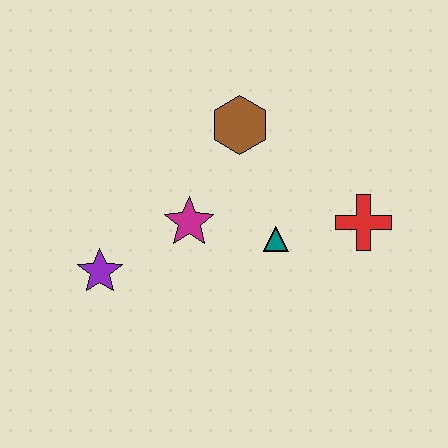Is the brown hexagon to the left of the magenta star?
No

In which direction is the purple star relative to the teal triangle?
The purple star is to the left of the teal triangle.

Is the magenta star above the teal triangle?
Yes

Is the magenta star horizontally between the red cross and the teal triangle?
No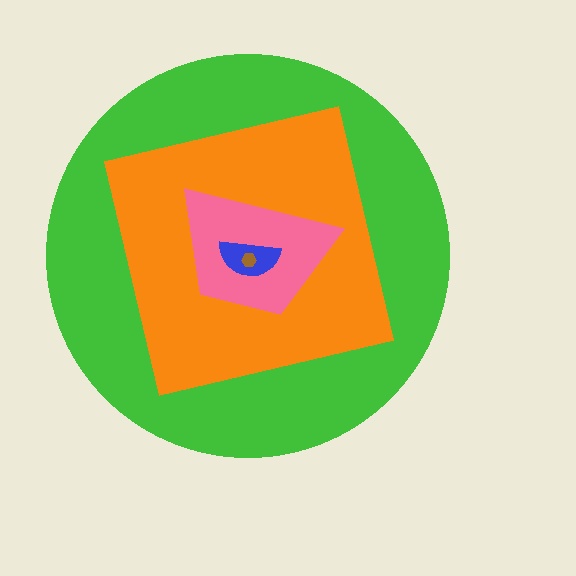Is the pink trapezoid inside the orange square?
Yes.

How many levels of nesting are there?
5.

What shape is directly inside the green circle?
The orange square.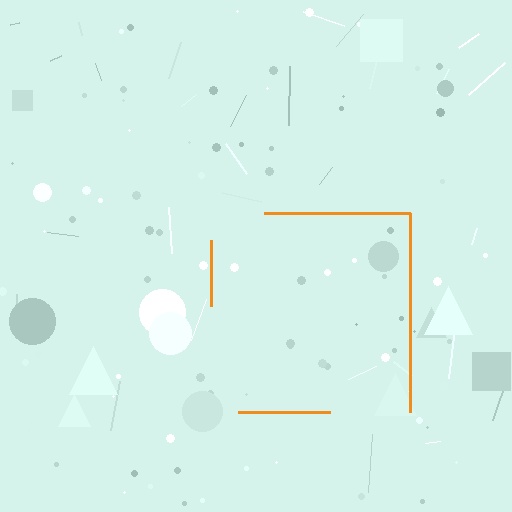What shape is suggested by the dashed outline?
The dashed outline suggests a square.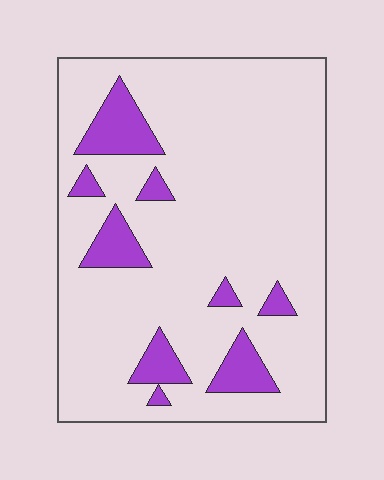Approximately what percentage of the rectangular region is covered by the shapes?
Approximately 15%.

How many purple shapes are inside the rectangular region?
9.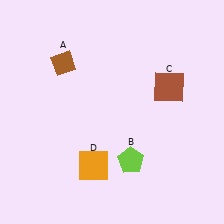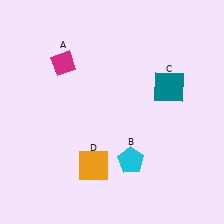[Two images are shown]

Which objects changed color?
A changed from brown to magenta. B changed from lime to cyan. C changed from brown to teal.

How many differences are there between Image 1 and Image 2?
There are 3 differences between the two images.